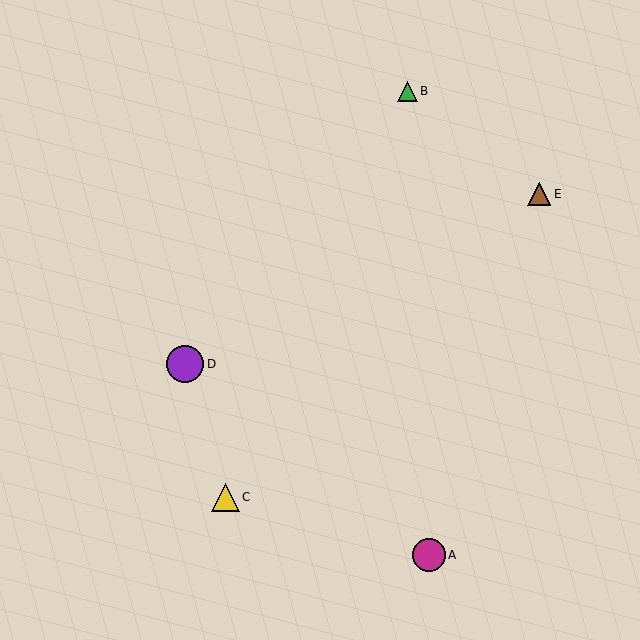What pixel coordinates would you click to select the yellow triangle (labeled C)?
Click at (225, 497) to select the yellow triangle C.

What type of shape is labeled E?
Shape E is a brown triangle.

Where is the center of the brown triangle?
The center of the brown triangle is at (539, 194).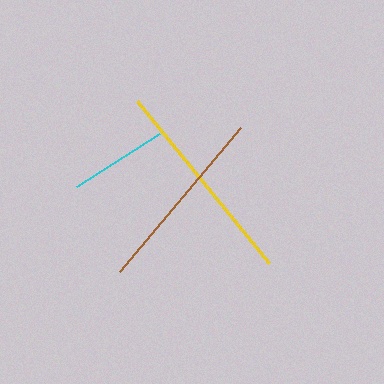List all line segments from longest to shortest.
From longest to shortest: yellow, brown, cyan.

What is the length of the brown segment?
The brown segment is approximately 188 pixels long.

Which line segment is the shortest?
The cyan line is the shortest at approximately 99 pixels.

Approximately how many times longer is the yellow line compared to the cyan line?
The yellow line is approximately 2.1 times the length of the cyan line.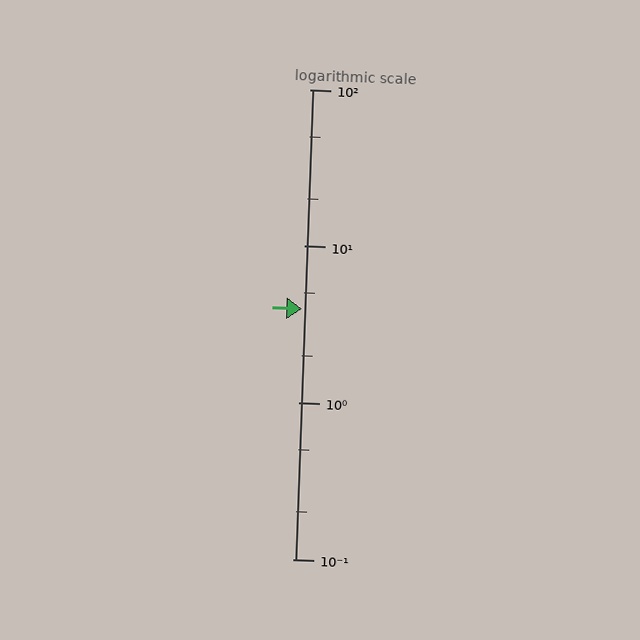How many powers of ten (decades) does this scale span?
The scale spans 3 decades, from 0.1 to 100.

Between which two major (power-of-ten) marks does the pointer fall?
The pointer is between 1 and 10.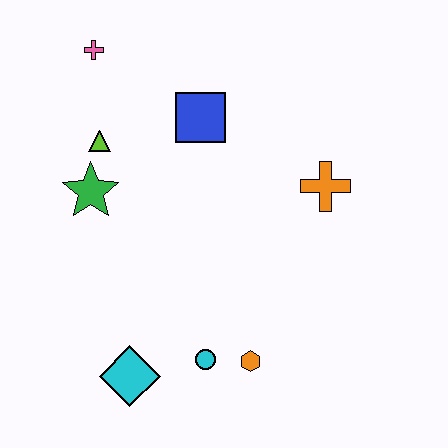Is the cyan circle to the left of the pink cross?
No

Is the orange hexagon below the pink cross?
Yes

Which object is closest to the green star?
The lime triangle is closest to the green star.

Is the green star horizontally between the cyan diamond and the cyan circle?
No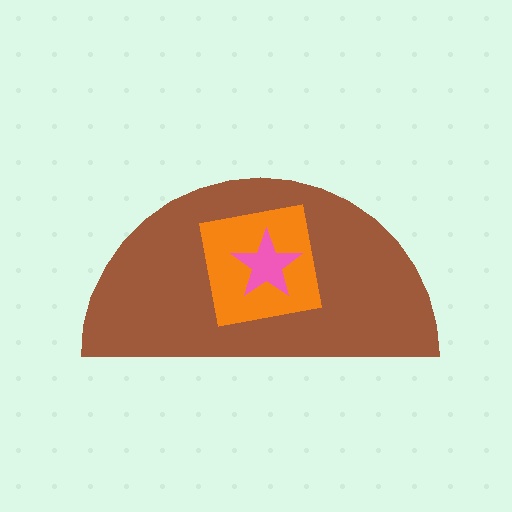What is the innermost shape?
The pink star.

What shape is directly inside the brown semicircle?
The orange square.